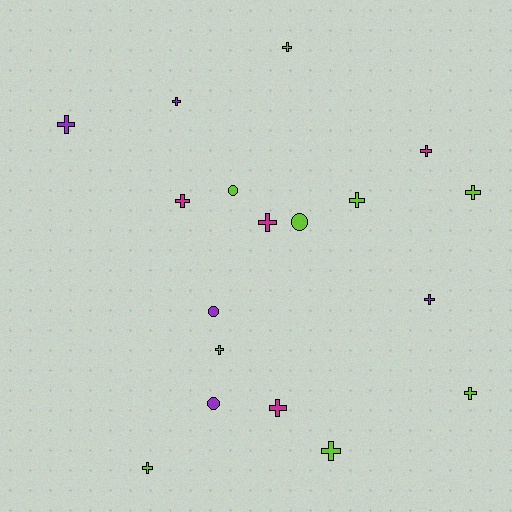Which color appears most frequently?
Lime, with 9 objects.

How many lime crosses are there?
There are 7 lime crosses.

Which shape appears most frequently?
Cross, with 14 objects.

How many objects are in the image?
There are 18 objects.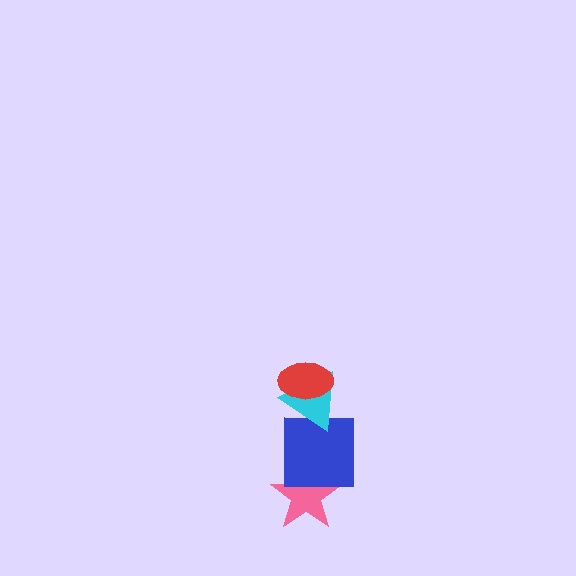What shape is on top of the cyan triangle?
The red ellipse is on top of the cyan triangle.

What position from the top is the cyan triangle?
The cyan triangle is 2nd from the top.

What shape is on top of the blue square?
The cyan triangle is on top of the blue square.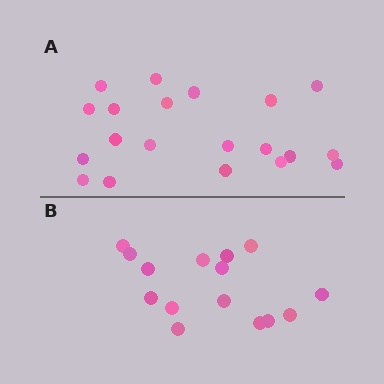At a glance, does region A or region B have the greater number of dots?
Region A (the top region) has more dots.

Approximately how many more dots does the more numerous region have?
Region A has about 5 more dots than region B.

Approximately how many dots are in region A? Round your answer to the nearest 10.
About 20 dots.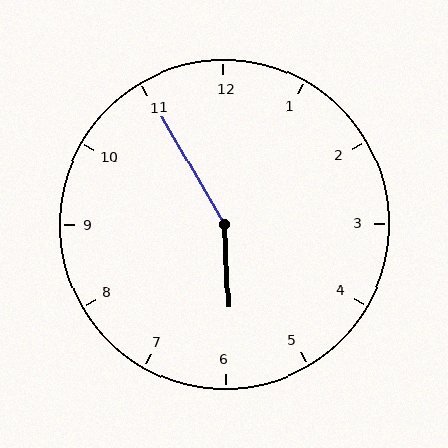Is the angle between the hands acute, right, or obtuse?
It is obtuse.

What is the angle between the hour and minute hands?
Approximately 152 degrees.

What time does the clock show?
5:55.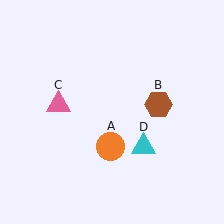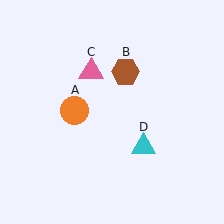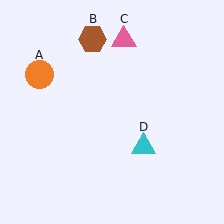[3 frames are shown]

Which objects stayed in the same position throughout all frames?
Cyan triangle (object D) remained stationary.